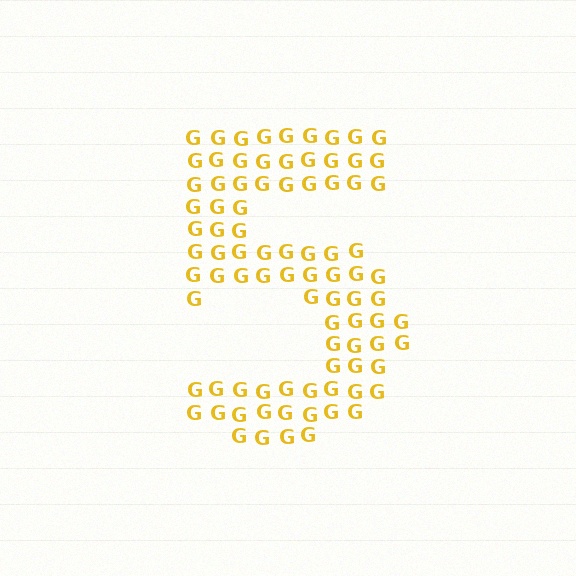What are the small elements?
The small elements are letter G's.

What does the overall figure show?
The overall figure shows the digit 5.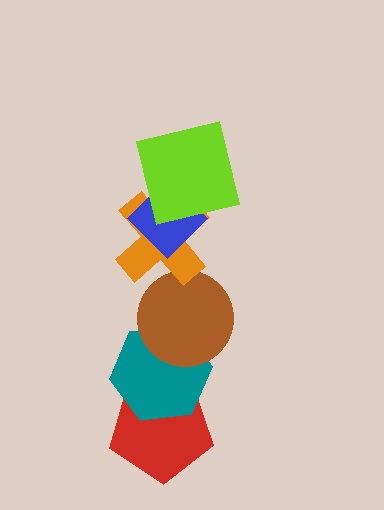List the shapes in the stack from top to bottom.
From top to bottom: the lime square, the blue diamond, the orange cross, the brown circle, the teal hexagon, the red pentagon.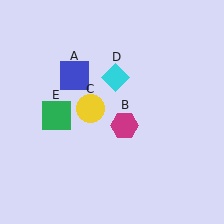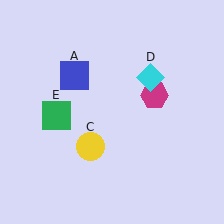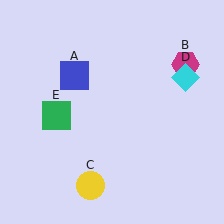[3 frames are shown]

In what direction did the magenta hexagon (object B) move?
The magenta hexagon (object B) moved up and to the right.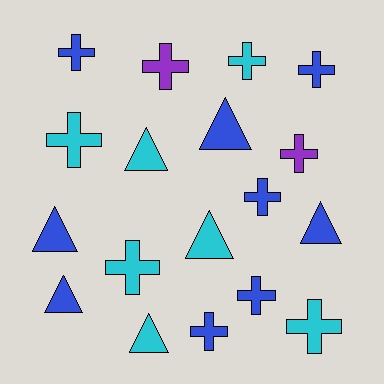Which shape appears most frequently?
Cross, with 11 objects.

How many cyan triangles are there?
There are 3 cyan triangles.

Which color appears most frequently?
Blue, with 9 objects.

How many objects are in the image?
There are 18 objects.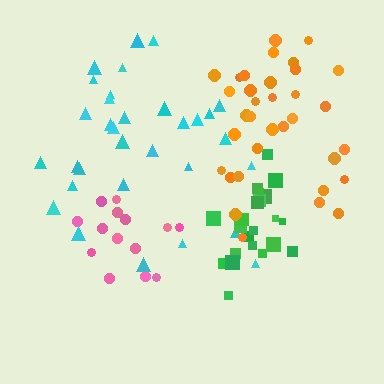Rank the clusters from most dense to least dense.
pink, green, orange, cyan.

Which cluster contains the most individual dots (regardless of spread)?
Orange (34).